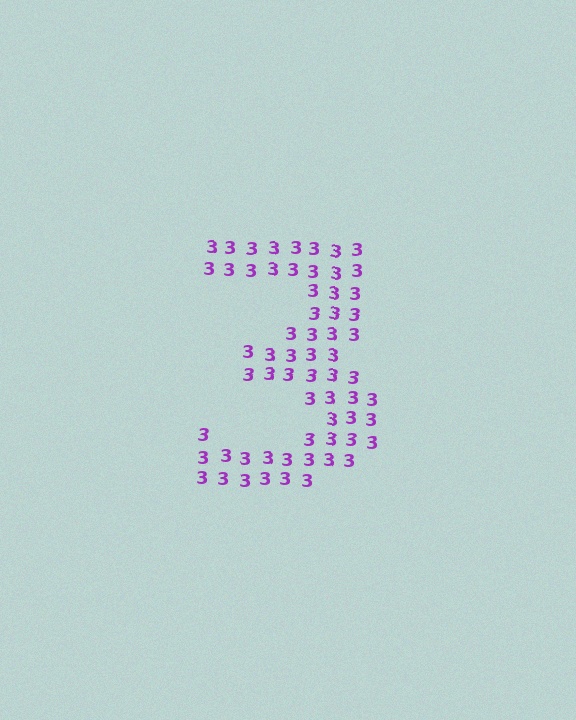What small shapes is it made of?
It is made of small digit 3's.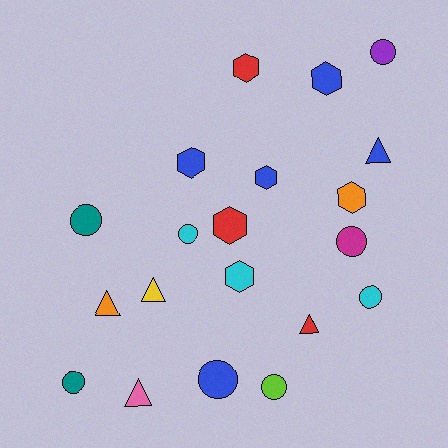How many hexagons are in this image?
There are 7 hexagons.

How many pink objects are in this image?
There is 1 pink object.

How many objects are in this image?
There are 20 objects.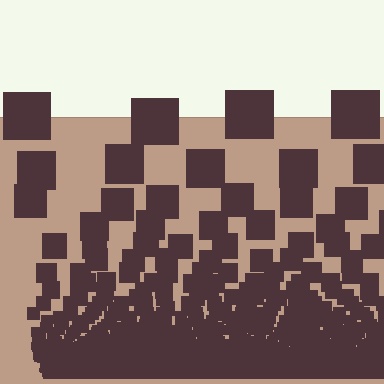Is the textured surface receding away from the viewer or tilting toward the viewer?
The surface appears to tilt toward the viewer. Texture elements get larger and sparser toward the top.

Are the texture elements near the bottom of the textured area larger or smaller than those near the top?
Smaller. The gradient is inverted — elements near the bottom are smaller and denser.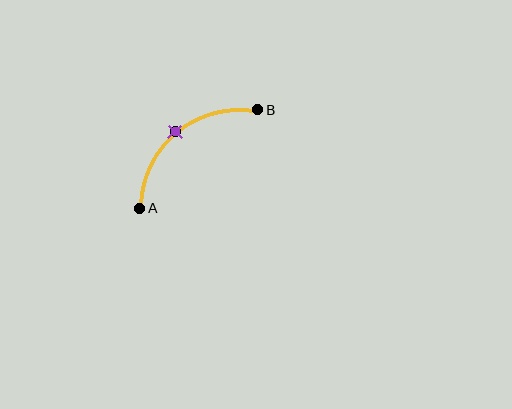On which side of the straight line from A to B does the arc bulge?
The arc bulges above and to the left of the straight line connecting A and B.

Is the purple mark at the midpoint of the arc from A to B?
Yes. The purple mark lies on the arc at equal arc-length from both A and B — it is the arc midpoint.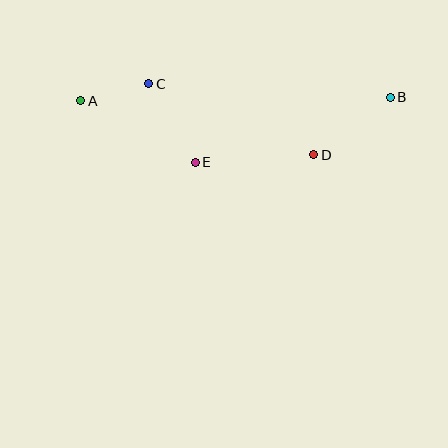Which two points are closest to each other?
Points A and C are closest to each other.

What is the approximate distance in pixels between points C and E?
The distance between C and E is approximately 91 pixels.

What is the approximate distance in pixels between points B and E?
The distance between B and E is approximately 206 pixels.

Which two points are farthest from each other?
Points A and B are farthest from each other.